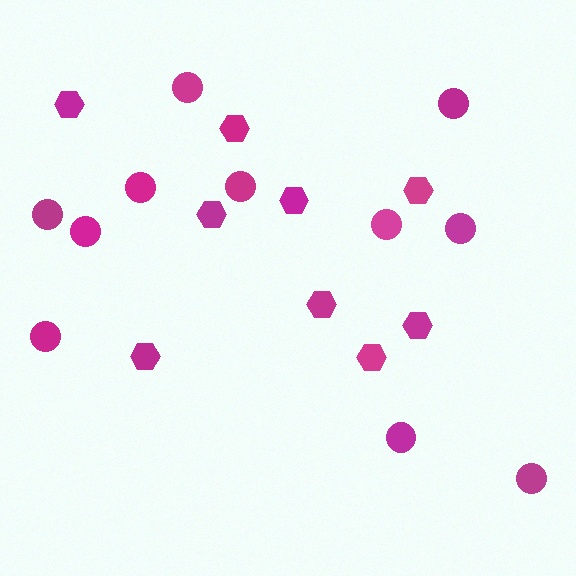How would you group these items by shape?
There are 2 groups: one group of hexagons (9) and one group of circles (11).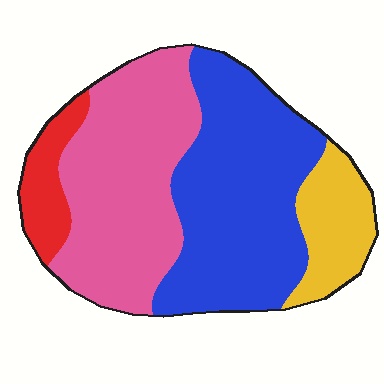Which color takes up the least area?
Red, at roughly 10%.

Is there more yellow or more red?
Yellow.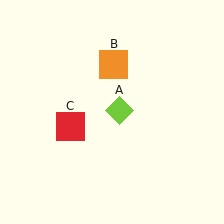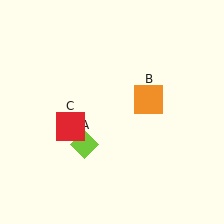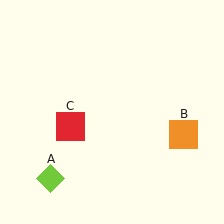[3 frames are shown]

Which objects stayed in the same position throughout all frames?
Red square (object C) remained stationary.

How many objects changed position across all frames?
2 objects changed position: lime diamond (object A), orange square (object B).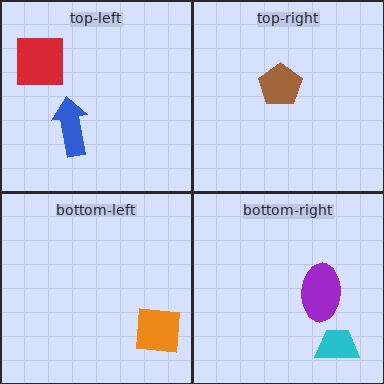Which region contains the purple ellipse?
The bottom-right region.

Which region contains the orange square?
The bottom-left region.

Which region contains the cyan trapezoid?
The bottom-right region.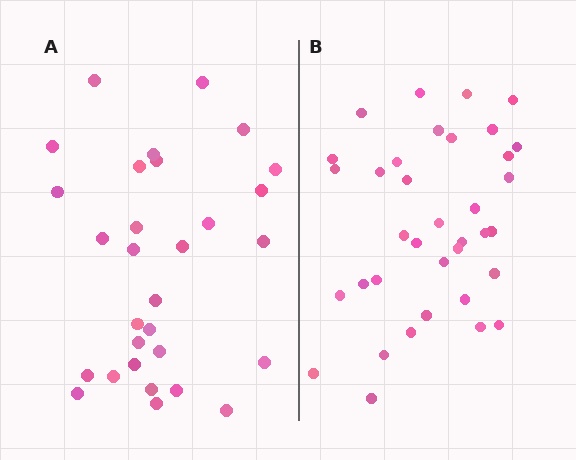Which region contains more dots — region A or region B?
Region B (the right region) has more dots.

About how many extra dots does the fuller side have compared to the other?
Region B has about 6 more dots than region A.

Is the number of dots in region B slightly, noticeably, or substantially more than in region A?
Region B has only slightly more — the two regions are fairly close. The ratio is roughly 1.2 to 1.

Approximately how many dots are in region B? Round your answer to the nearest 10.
About 40 dots. (The exact count is 36, which rounds to 40.)